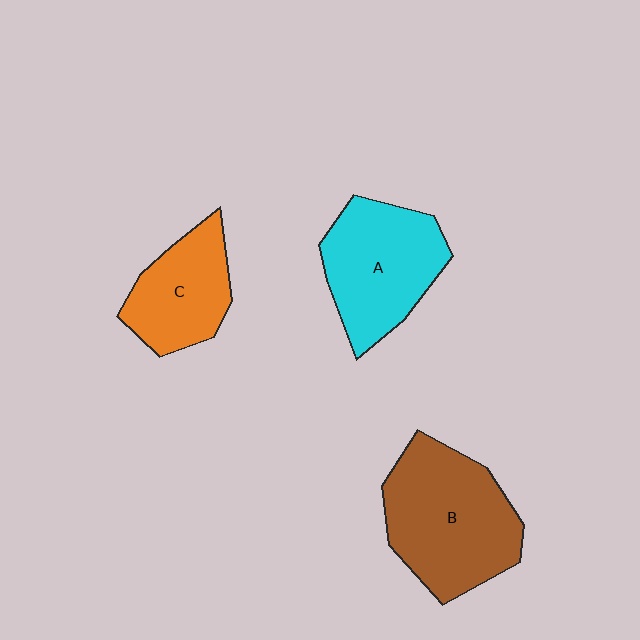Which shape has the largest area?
Shape B (brown).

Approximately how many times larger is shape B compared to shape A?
Approximately 1.2 times.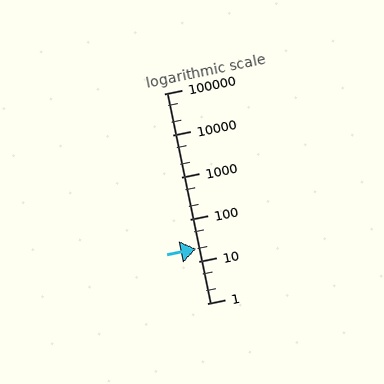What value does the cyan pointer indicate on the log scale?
The pointer indicates approximately 20.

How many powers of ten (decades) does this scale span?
The scale spans 5 decades, from 1 to 100000.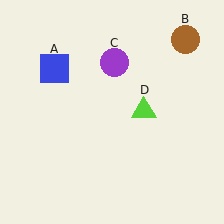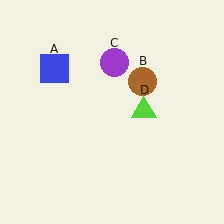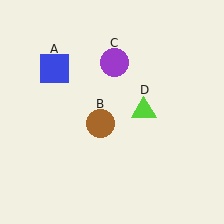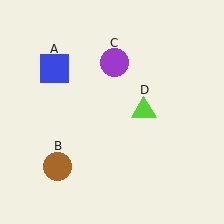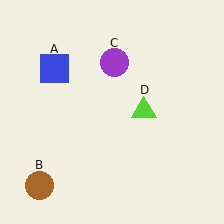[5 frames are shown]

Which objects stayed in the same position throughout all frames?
Blue square (object A) and purple circle (object C) and lime triangle (object D) remained stationary.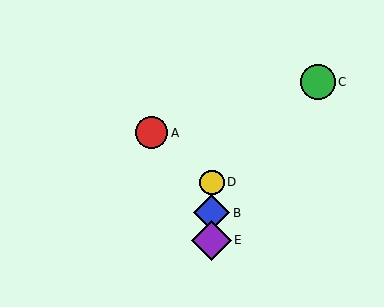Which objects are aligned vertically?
Objects B, D, E are aligned vertically.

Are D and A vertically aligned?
No, D is at x≈212 and A is at x≈151.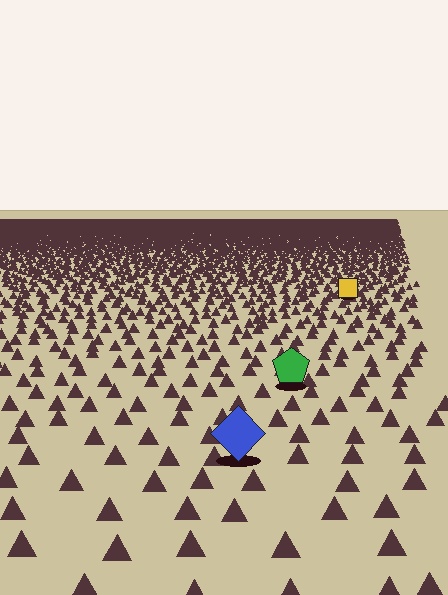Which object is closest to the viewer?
The blue diamond is closest. The texture marks near it are larger and more spread out.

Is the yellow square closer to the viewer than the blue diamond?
No. The blue diamond is closer — you can tell from the texture gradient: the ground texture is coarser near it.